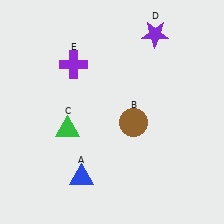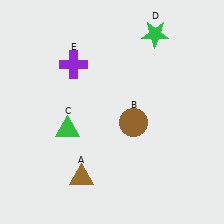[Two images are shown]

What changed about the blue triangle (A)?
In Image 1, A is blue. In Image 2, it changed to brown.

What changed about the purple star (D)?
In Image 1, D is purple. In Image 2, it changed to green.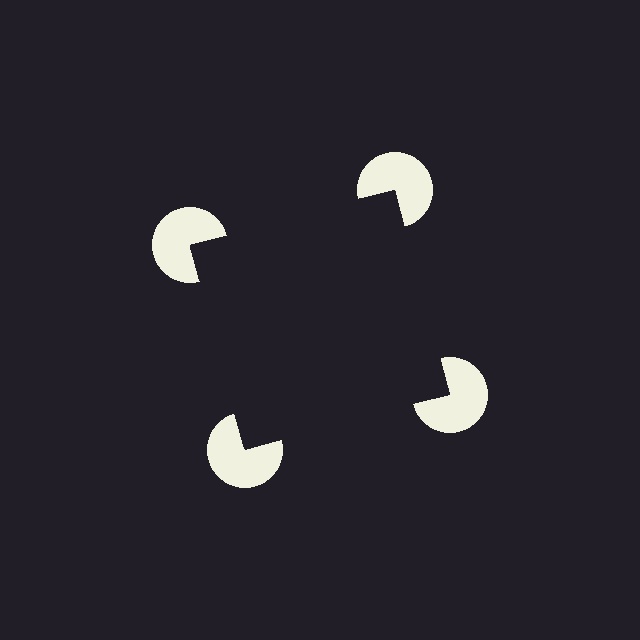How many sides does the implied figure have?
4 sides.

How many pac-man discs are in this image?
There are 4 — one at each vertex of the illusory square.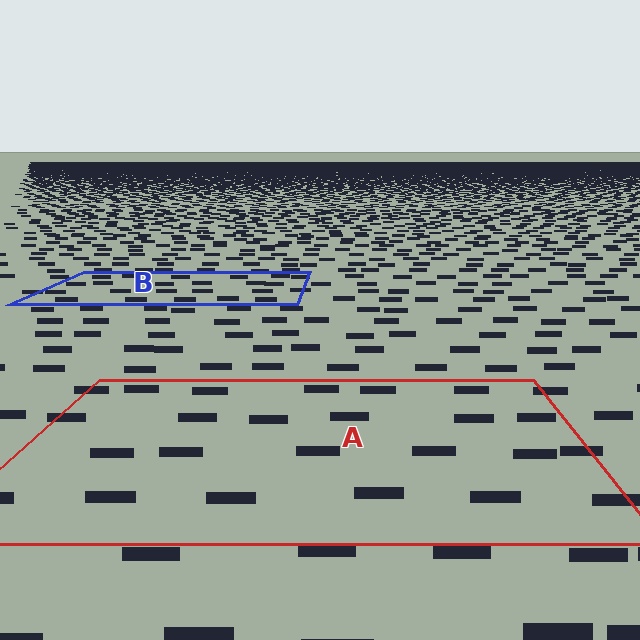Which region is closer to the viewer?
Region A is closer. The texture elements there are larger and more spread out.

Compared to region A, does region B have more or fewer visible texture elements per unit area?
Region B has more texture elements per unit area — they are packed more densely because it is farther away.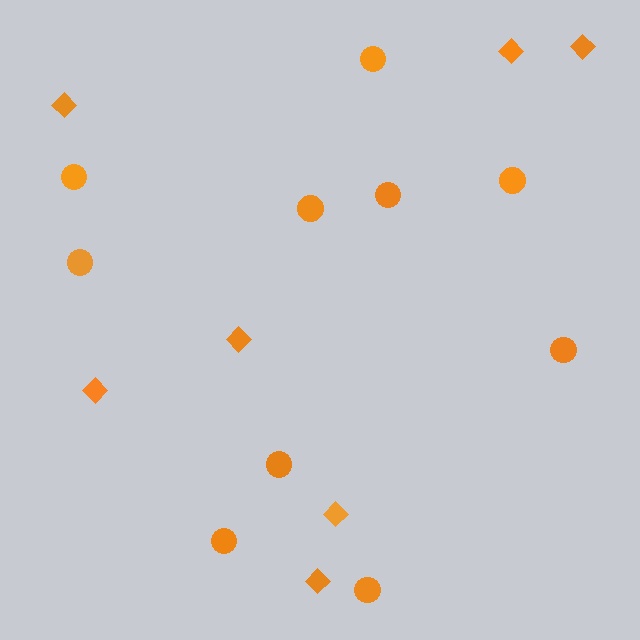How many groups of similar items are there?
There are 2 groups: one group of circles (10) and one group of diamonds (7).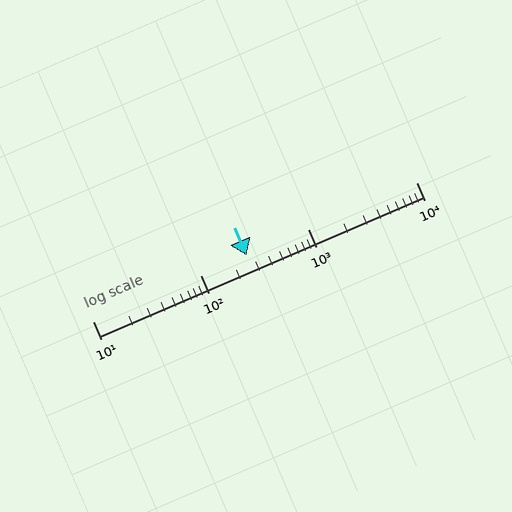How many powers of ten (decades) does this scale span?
The scale spans 3 decades, from 10 to 10000.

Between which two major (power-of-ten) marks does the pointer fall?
The pointer is between 100 and 1000.